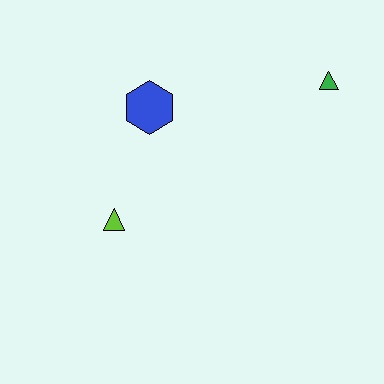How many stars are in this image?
There are no stars.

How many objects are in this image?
There are 3 objects.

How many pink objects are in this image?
There are no pink objects.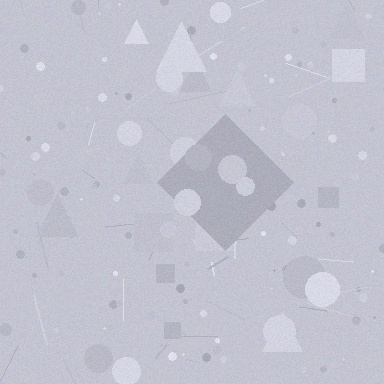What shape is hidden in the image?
A diamond is hidden in the image.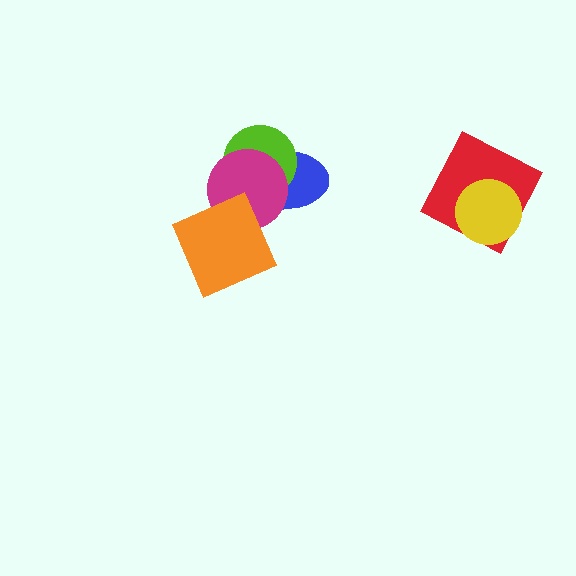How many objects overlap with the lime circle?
2 objects overlap with the lime circle.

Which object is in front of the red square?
The yellow circle is in front of the red square.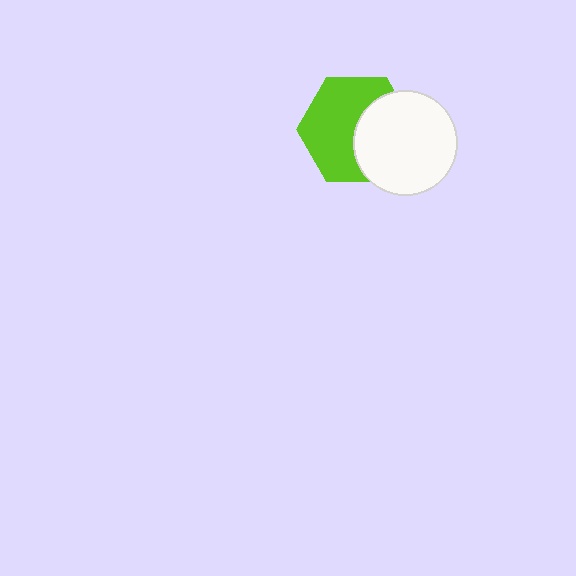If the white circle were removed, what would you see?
You would see the complete lime hexagon.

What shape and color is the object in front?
The object in front is a white circle.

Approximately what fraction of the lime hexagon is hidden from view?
Roughly 40% of the lime hexagon is hidden behind the white circle.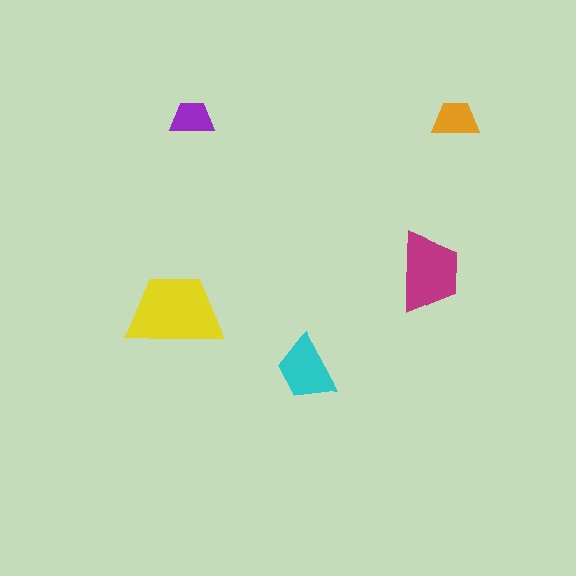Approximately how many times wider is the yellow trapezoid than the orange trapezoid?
About 2 times wider.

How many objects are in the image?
There are 5 objects in the image.